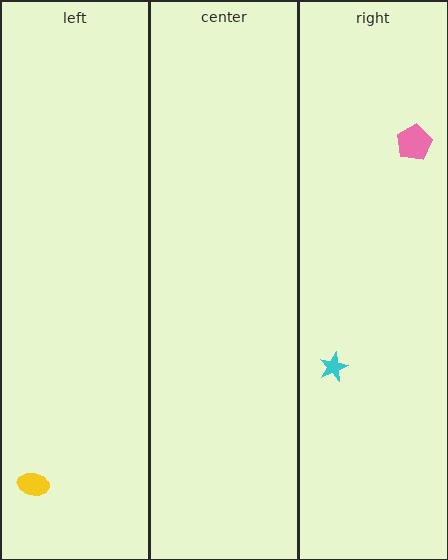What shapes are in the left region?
The yellow ellipse.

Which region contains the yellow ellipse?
The left region.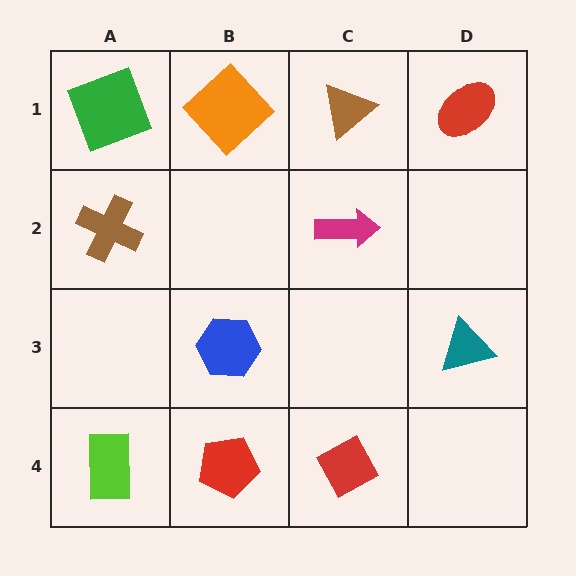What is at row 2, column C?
A magenta arrow.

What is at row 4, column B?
A red pentagon.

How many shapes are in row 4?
3 shapes.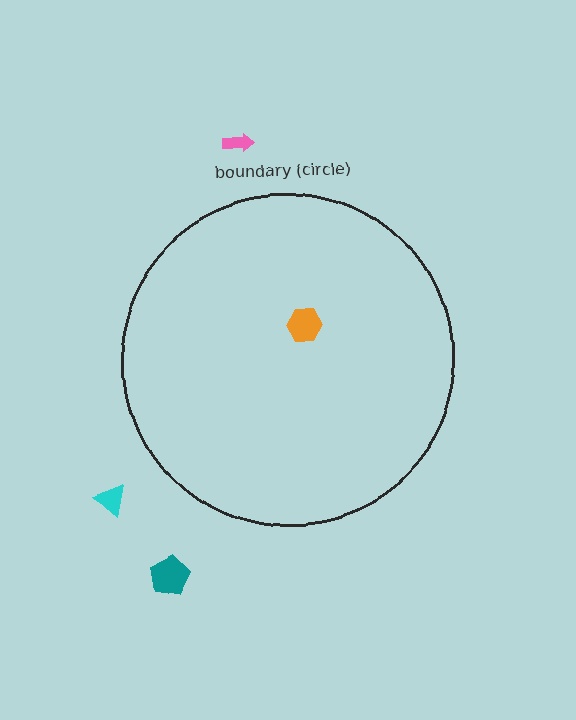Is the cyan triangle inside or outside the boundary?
Outside.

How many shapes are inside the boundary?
1 inside, 3 outside.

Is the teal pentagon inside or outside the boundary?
Outside.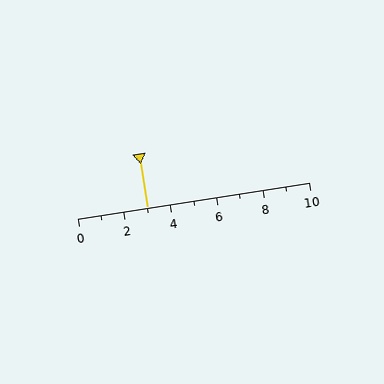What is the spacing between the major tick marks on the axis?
The major ticks are spaced 2 apart.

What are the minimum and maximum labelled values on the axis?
The axis runs from 0 to 10.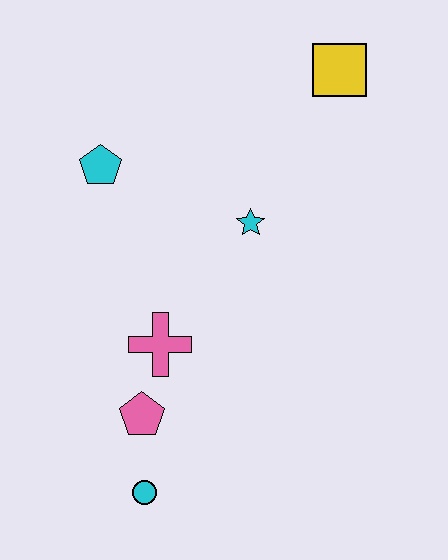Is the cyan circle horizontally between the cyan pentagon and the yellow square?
Yes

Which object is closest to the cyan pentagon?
The cyan star is closest to the cyan pentagon.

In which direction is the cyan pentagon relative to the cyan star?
The cyan pentagon is to the left of the cyan star.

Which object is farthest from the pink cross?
The yellow square is farthest from the pink cross.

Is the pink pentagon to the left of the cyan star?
Yes